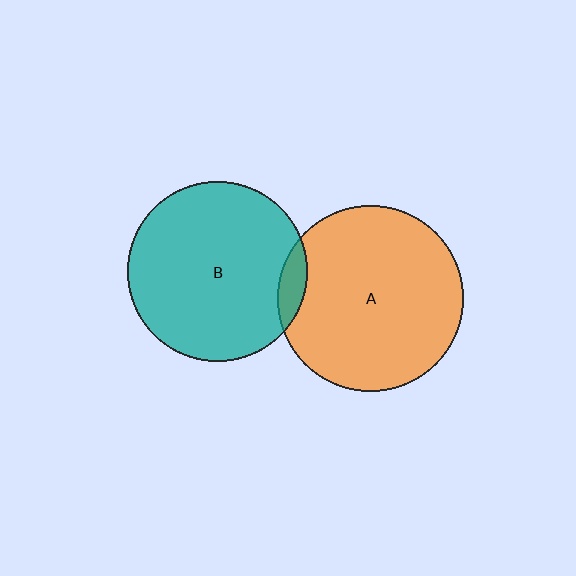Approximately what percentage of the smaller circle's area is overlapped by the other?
Approximately 5%.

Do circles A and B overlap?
Yes.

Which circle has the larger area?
Circle A (orange).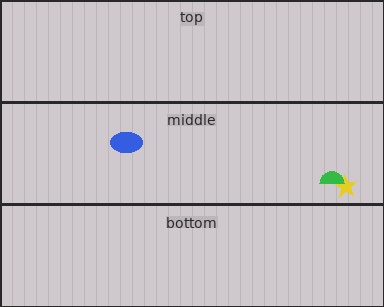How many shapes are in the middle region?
3.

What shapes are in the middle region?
The blue ellipse, the yellow star, the green semicircle.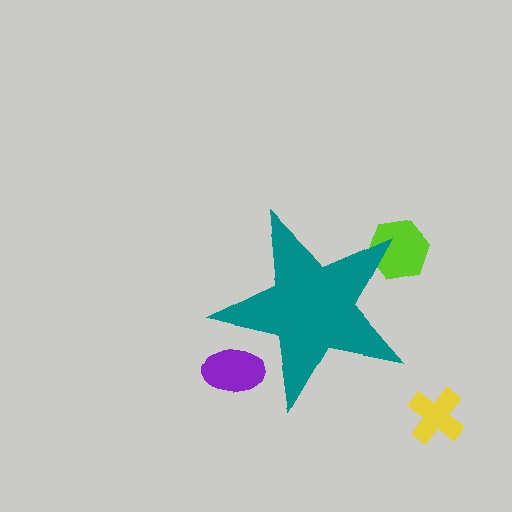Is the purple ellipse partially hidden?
Yes, the purple ellipse is partially hidden behind the teal star.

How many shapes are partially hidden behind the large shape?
2 shapes are partially hidden.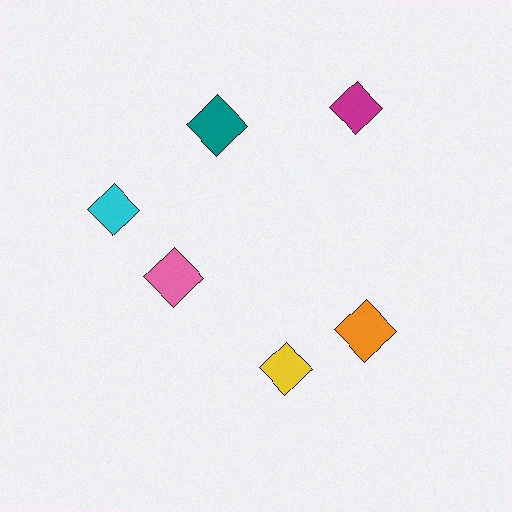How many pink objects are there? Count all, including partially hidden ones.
There is 1 pink object.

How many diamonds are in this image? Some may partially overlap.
There are 6 diamonds.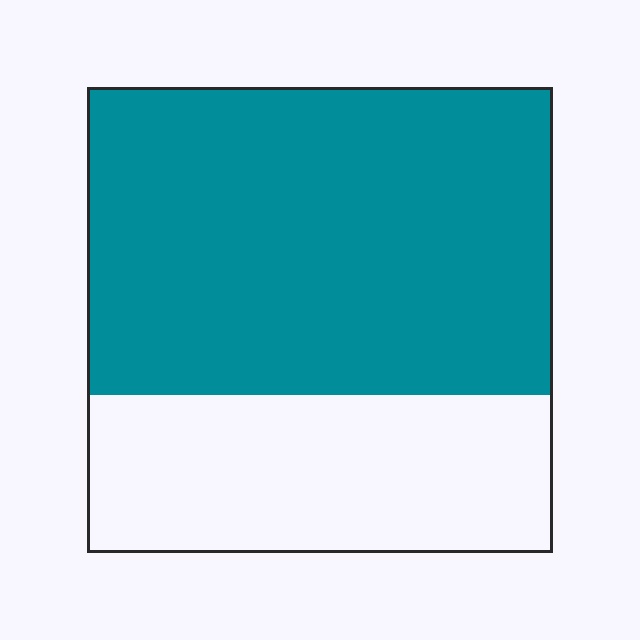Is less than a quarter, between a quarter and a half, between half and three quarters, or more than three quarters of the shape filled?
Between half and three quarters.